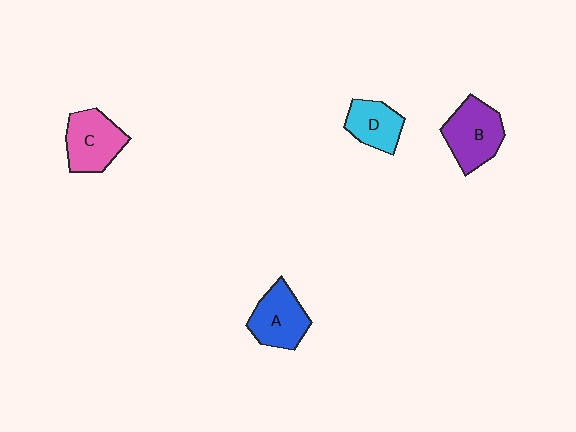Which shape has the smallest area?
Shape D (cyan).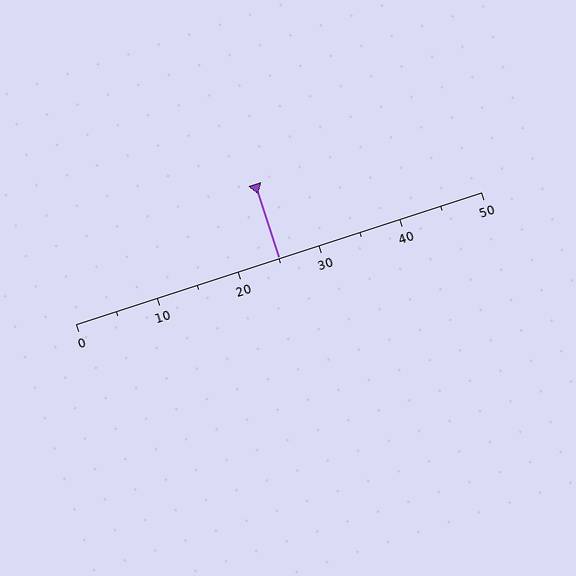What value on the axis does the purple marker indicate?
The marker indicates approximately 25.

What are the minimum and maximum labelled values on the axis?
The axis runs from 0 to 50.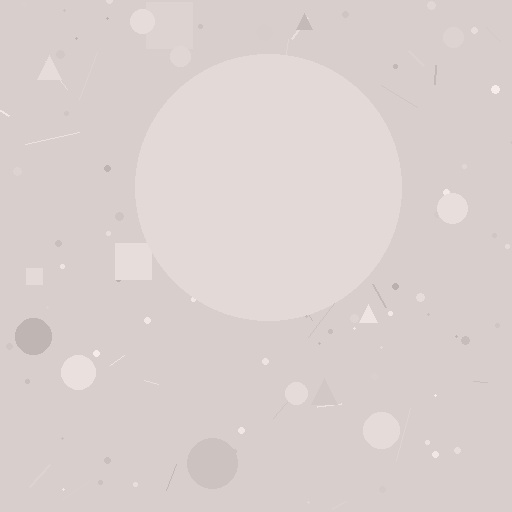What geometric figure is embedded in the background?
A circle is embedded in the background.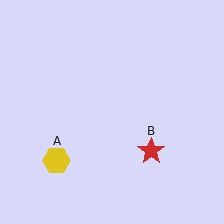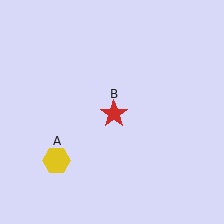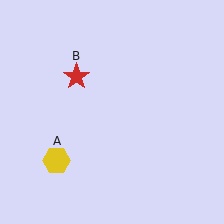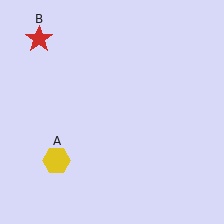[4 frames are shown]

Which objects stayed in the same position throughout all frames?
Yellow hexagon (object A) remained stationary.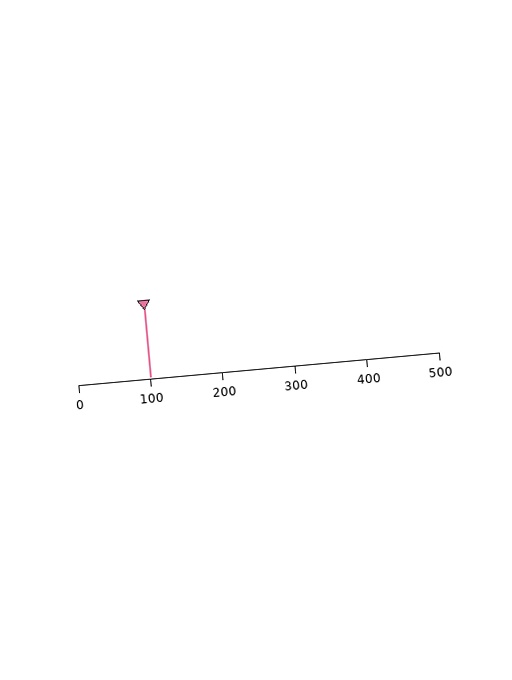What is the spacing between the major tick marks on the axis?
The major ticks are spaced 100 apart.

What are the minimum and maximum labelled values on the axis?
The axis runs from 0 to 500.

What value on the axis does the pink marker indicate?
The marker indicates approximately 100.